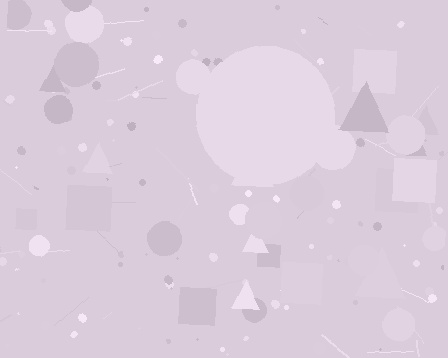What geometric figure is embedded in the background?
A circle is embedded in the background.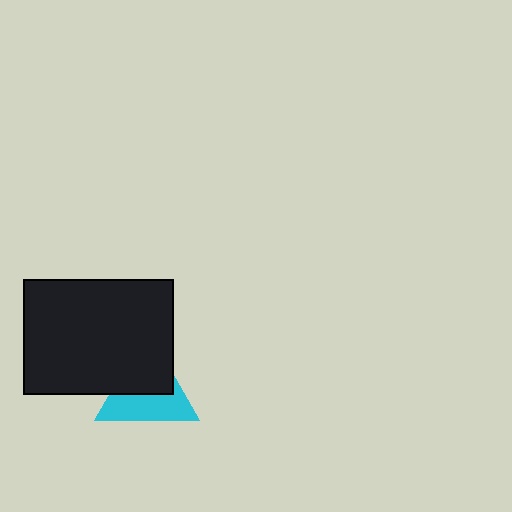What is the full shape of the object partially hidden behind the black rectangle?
The partially hidden object is a cyan triangle.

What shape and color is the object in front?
The object in front is a black rectangle.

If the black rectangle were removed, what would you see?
You would see the complete cyan triangle.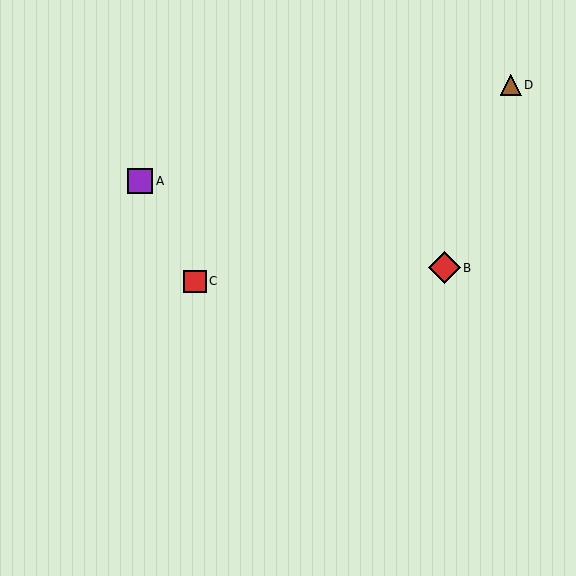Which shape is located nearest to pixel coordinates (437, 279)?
The red diamond (labeled B) at (444, 268) is nearest to that location.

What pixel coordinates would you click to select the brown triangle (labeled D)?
Click at (511, 85) to select the brown triangle D.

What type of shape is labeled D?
Shape D is a brown triangle.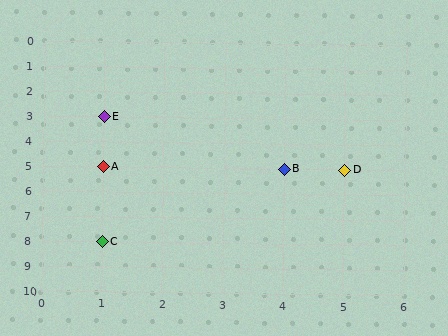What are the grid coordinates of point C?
Point C is at grid coordinates (1, 8).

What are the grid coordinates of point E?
Point E is at grid coordinates (1, 3).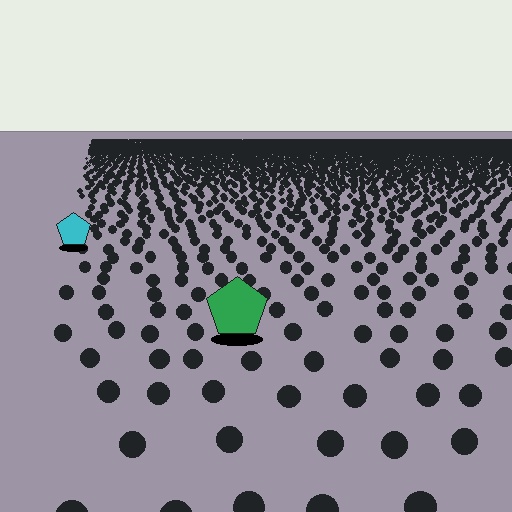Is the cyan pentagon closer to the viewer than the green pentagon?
No. The green pentagon is closer — you can tell from the texture gradient: the ground texture is coarser near it.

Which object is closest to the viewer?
The green pentagon is closest. The texture marks near it are larger and more spread out.